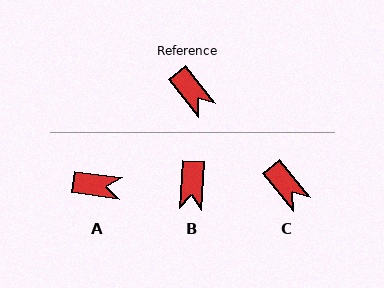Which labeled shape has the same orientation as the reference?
C.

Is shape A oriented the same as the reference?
No, it is off by about 43 degrees.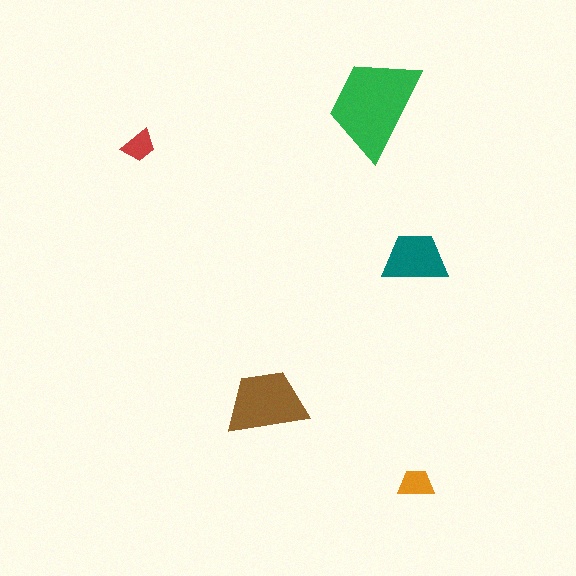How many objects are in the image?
There are 5 objects in the image.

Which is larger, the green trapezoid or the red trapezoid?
The green one.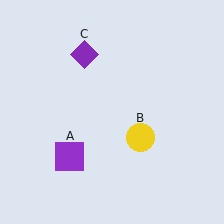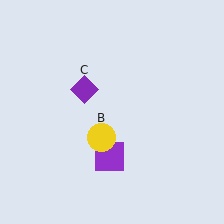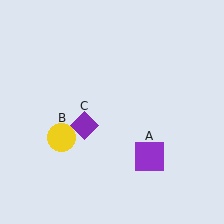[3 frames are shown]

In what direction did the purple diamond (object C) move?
The purple diamond (object C) moved down.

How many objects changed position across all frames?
3 objects changed position: purple square (object A), yellow circle (object B), purple diamond (object C).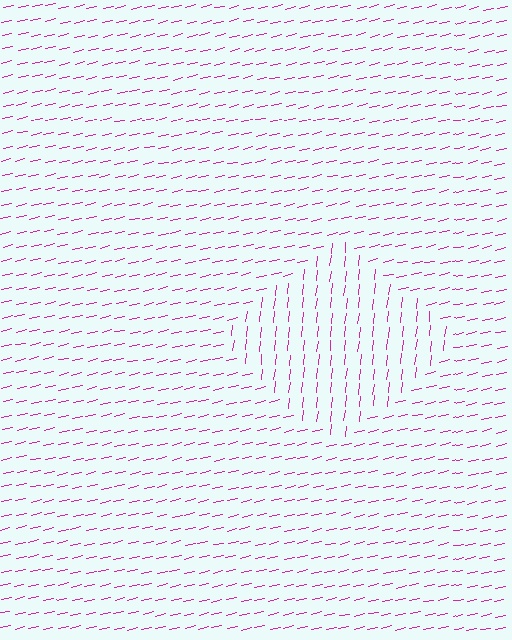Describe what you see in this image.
The image is filled with small magenta line segments. A diamond region in the image has lines oriented differently from the surrounding lines, creating a visible texture boundary.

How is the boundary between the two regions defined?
The boundary is defined purely by a change in line orientation (approximately 70 degrees difference). All lines are the same color and thickness.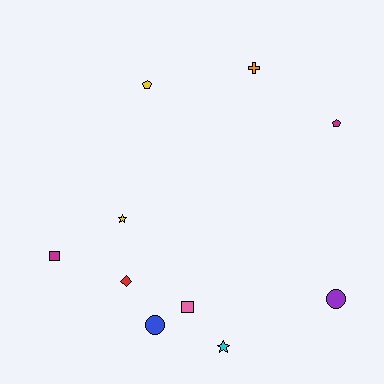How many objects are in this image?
There are 10 objects.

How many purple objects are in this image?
There is 1 purple object.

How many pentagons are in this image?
There are 2 pentagons.